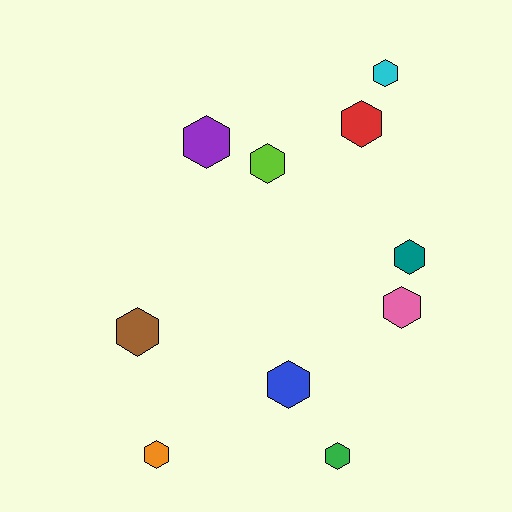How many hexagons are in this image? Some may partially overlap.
There are 10 hexagons.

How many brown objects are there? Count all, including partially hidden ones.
There is 1 brown object.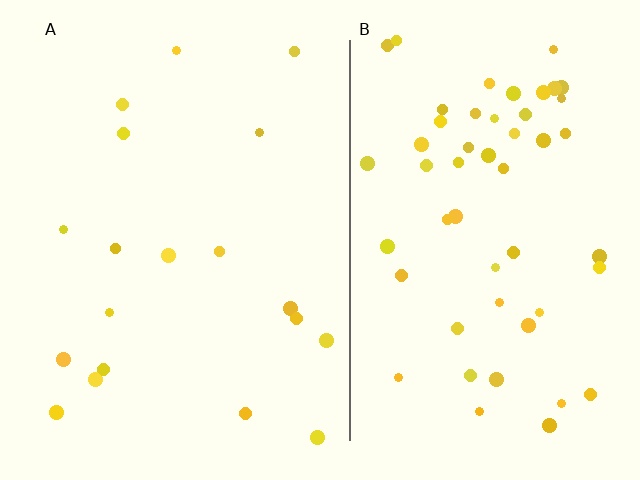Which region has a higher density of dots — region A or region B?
B (the right).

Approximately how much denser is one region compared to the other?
Approximately 2.8× — region B over region A.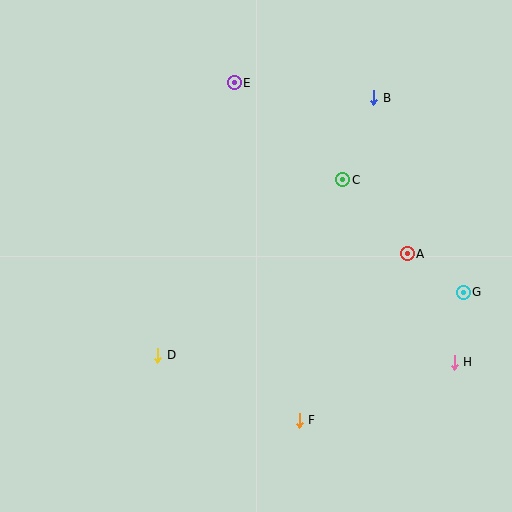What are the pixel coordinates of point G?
Point G is at (463, 292).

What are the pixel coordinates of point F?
Point F is at (299, 420).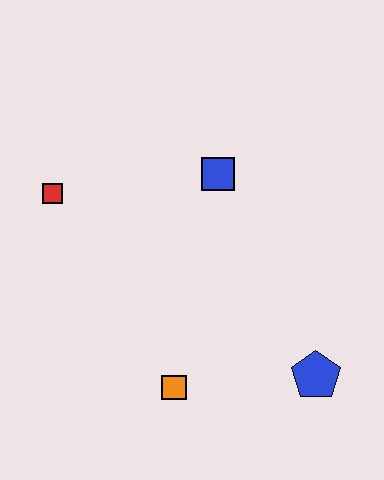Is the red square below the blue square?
Yes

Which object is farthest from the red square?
The blue pentagon is farthest from the red square.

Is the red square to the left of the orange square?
Yes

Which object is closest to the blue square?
The red square is closest to the blue square.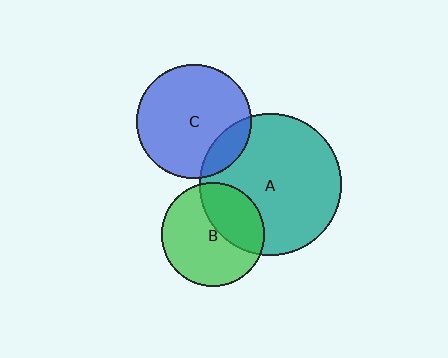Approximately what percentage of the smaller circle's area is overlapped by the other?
Approximately 35%.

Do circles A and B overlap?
Yes.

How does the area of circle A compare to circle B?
Approximately 1.9 times.